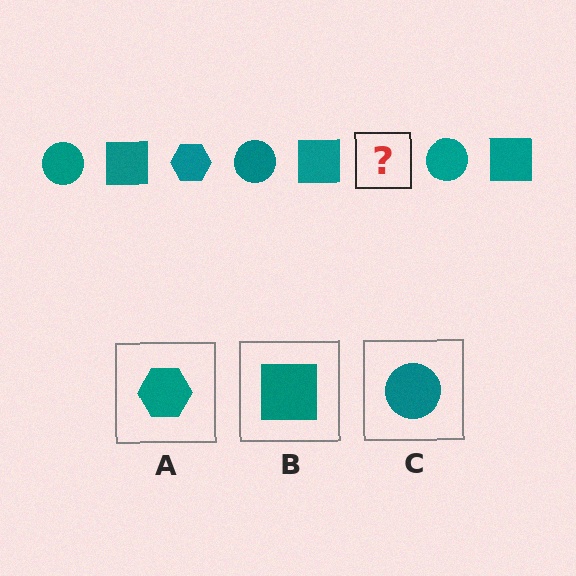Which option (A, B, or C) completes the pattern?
A.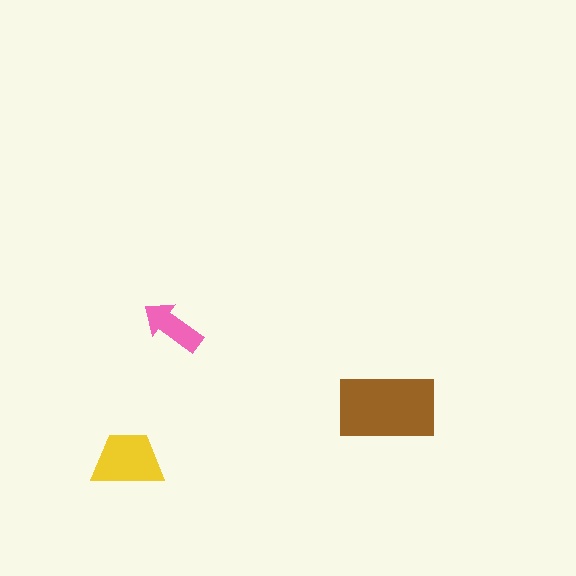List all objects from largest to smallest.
The brown rectangle, the yellow trapezoid, the pink arrow.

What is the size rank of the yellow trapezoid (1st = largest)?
2nd.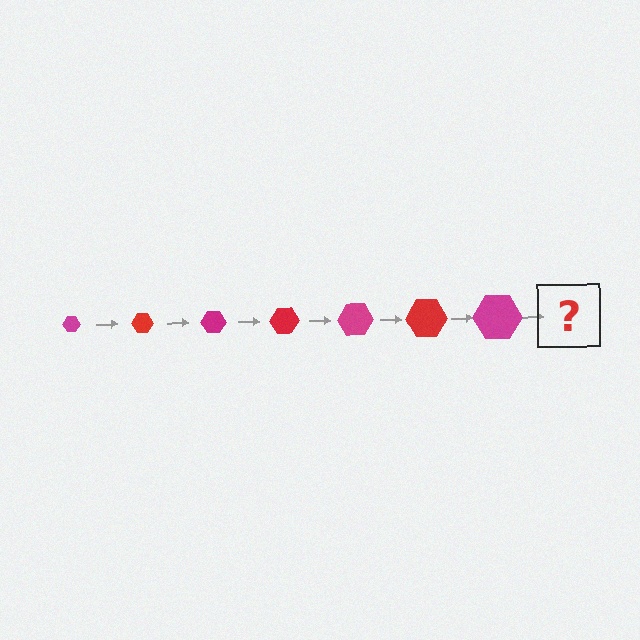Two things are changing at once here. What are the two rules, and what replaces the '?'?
The two rules are that the hexagon grows larger each step and the color cycles through magenta and red. The '?' should be a red hexagon, larger than the previous one.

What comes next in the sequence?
The next element should be a red hexagon, larger than the previous one.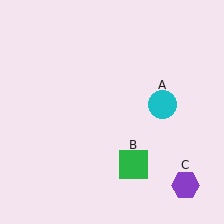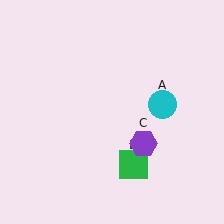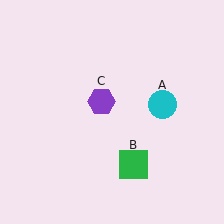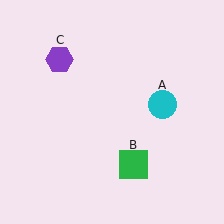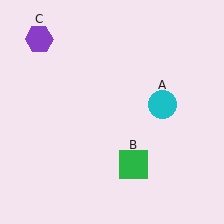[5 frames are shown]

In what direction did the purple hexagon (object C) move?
The purple hexagon (object C) moved up and to the left.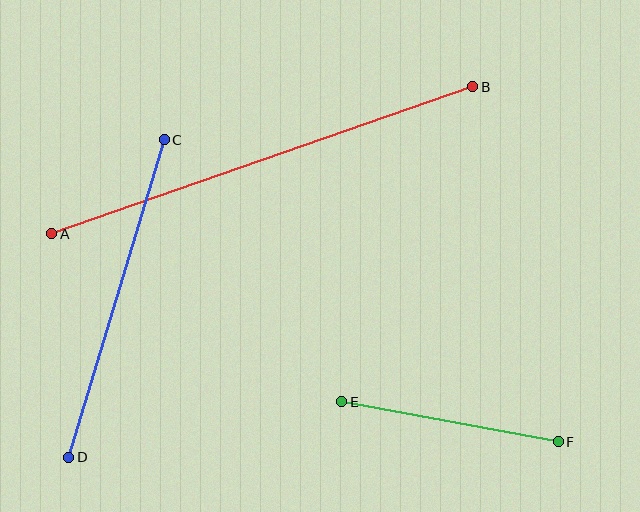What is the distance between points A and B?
The distance is approximately 446 pixels.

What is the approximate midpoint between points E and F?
The midpoint is at approximately (450, 422) pixels.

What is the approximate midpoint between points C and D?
The midpoint is at approximately (117, 299) pixels.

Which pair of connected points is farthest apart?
Points A and B are farthest apart.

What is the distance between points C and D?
The distance is approximately 332 pixels.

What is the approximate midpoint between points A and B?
The midpoint is at approximately (262, 160) pixels.